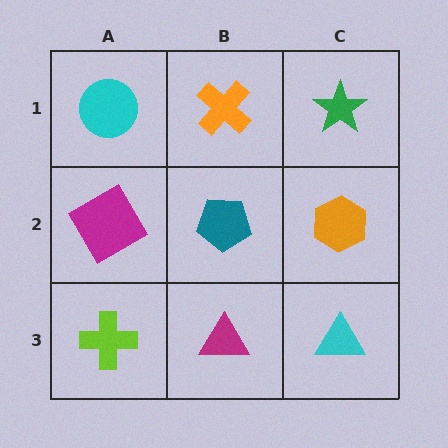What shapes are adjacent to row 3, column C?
An orange hexagon (row 2, column C), a magenta triangle (row 3, column B).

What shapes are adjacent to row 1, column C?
An orange hexagon (row 2, column C), an orange cross (row 1, column B).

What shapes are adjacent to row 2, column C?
A green star (row 1, column C), a cyan triangle (row 3, column C), a teal pentagon (row 2, column B).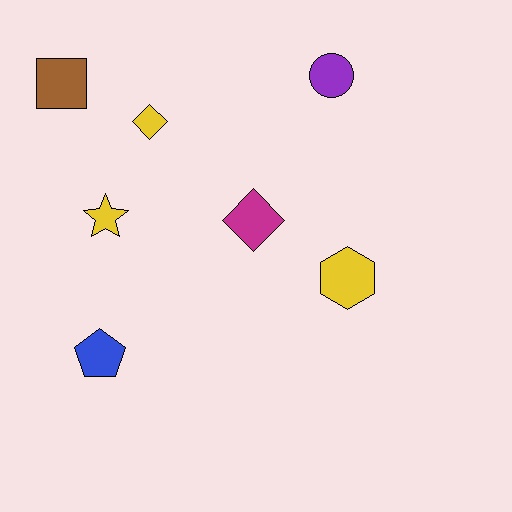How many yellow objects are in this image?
There are 3 yellow objects.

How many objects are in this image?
There are 7 objects.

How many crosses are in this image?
There are no crosses.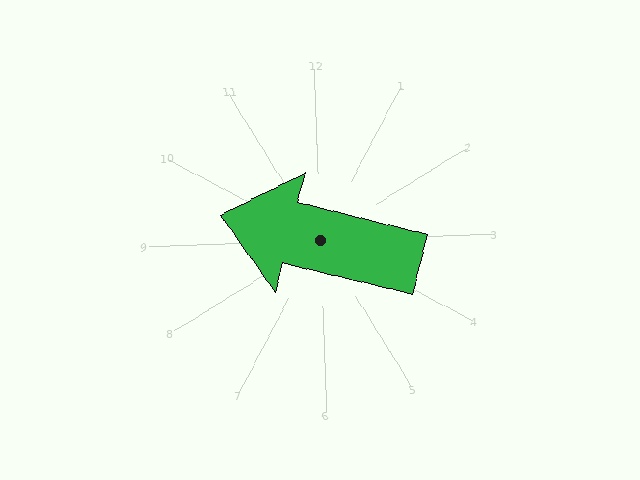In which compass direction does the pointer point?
West.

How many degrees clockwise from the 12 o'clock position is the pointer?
Approximately 286 degrees.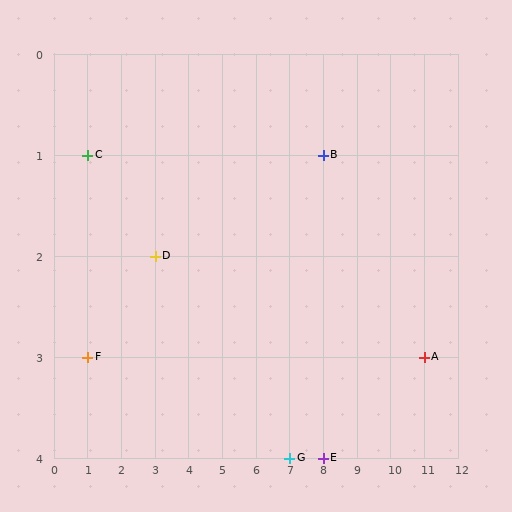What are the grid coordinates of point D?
Point D is at grid coordinates (3, 2).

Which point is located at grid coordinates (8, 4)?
Point E is at (8, 4).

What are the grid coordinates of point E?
Point E is at grid coordinates (8, 4).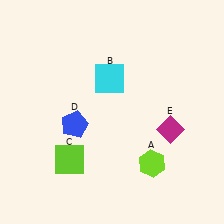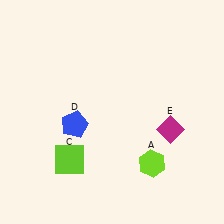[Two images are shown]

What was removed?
The cyan square (B) was removed in Image 2.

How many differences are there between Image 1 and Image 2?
There is 1 difference between the two images.